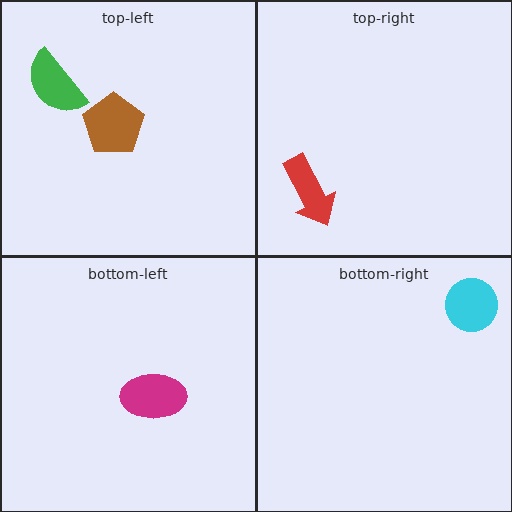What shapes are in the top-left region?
The brown pentagon, the green semicircle.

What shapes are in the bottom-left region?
The magenta ellipse.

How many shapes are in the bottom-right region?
1.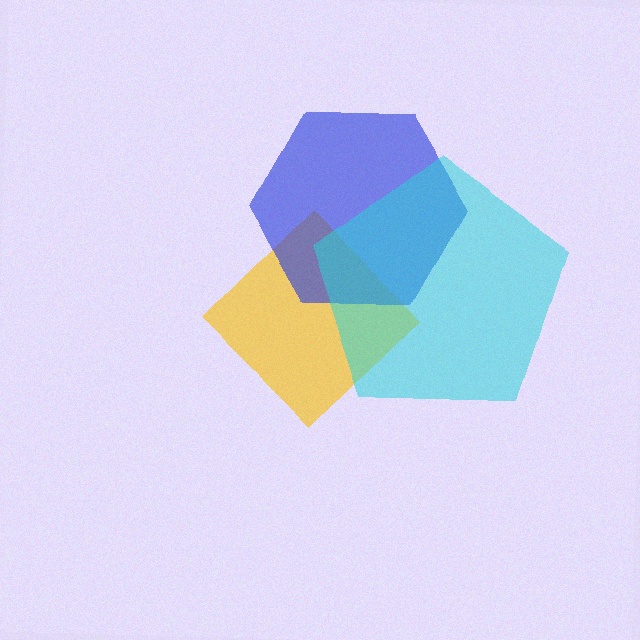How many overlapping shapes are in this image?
There are 3 overlapping shapes in the image.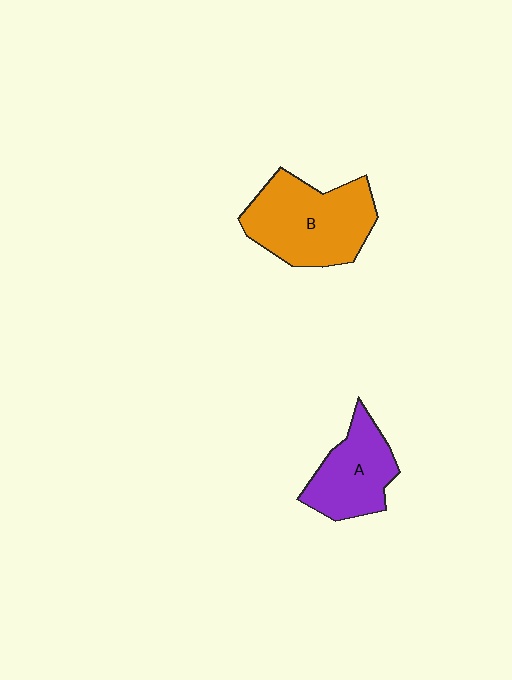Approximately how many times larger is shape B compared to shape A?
Approximately 1.5 times.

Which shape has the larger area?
Shape B (orange).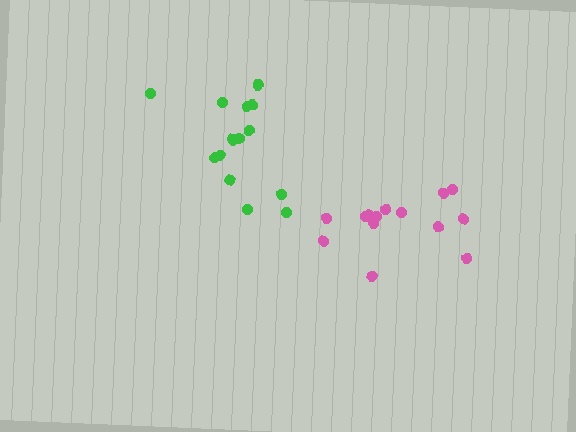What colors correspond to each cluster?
The clusters are colored: green, pink.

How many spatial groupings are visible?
There are 2 spatial groupings.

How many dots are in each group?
Group 1: 14 dots, Group 2: 14 dots (28 total).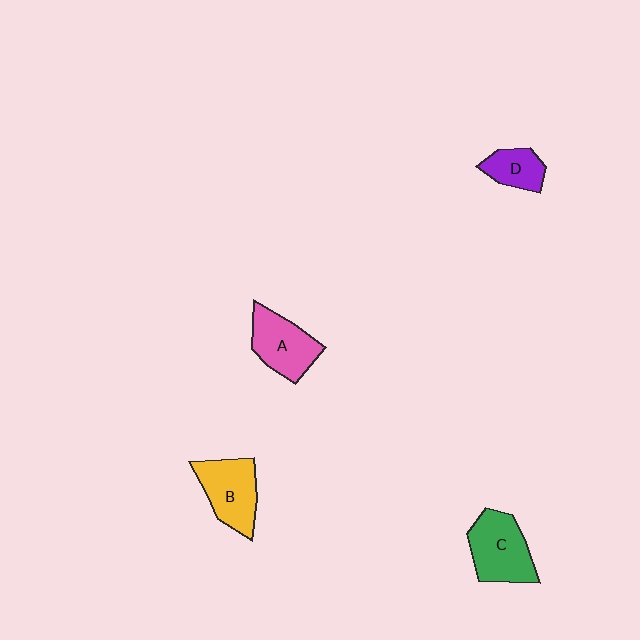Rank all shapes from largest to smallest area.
From largest to smallest: C (green), B (yellow), A (pink), D (purple).